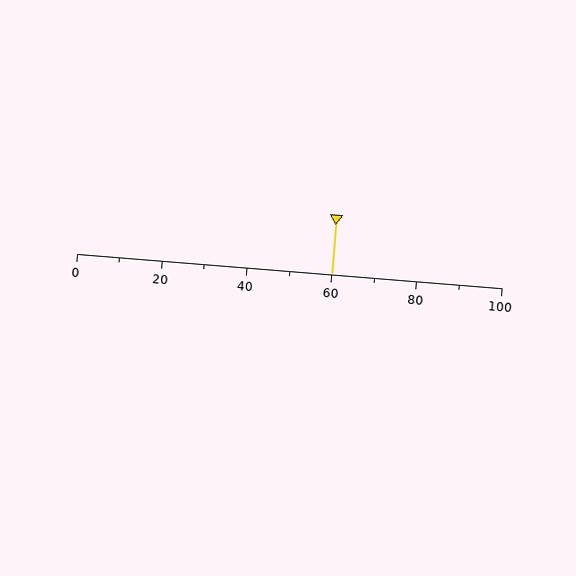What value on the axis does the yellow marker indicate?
The marker indicates approximately 60.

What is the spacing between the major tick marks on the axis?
The major ticks are spaced 20 apart.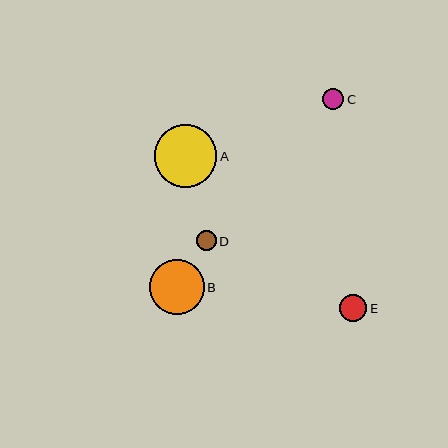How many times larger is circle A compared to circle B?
Circle A is approximately 1.1 times the size of circle B.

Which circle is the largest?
Circle A is the largest with a size of approximately 62 pixels.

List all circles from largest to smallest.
From largest to smallest: A, B, E, C, D.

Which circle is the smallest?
Circle D is the smallest with a size of approximately 20 pixels.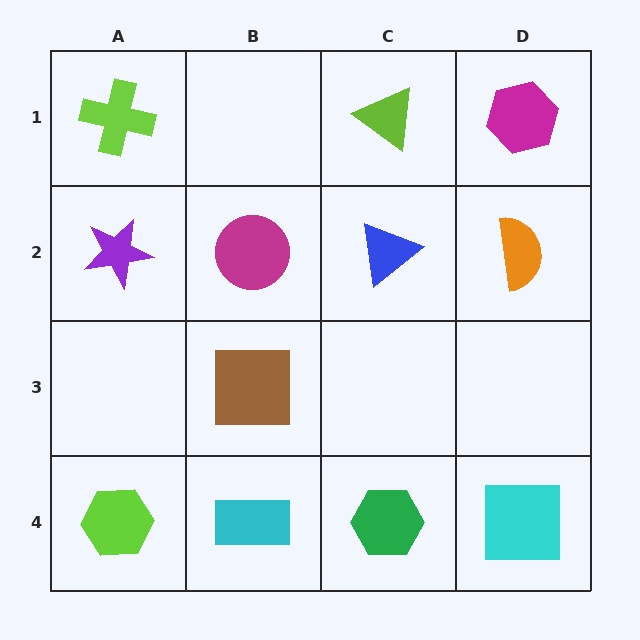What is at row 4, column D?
A cyan square.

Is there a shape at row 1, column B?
No, that cell is empty.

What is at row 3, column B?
A brown square.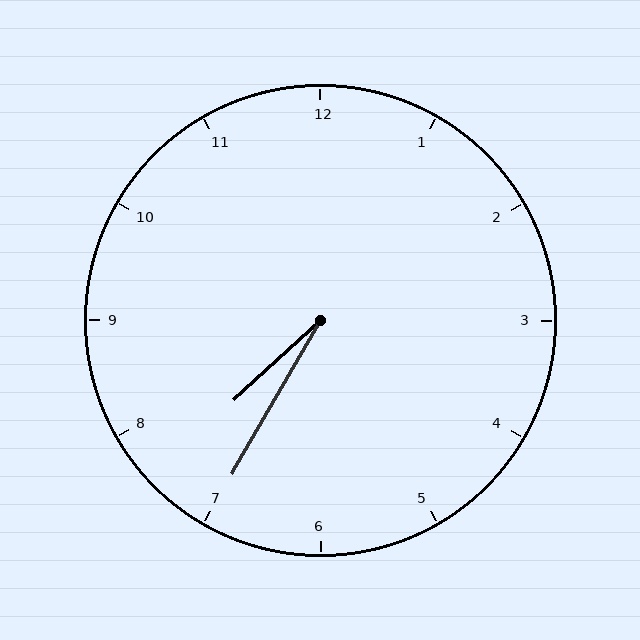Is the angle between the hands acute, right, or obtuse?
It is acute.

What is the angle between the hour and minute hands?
Approximately 18 degrees.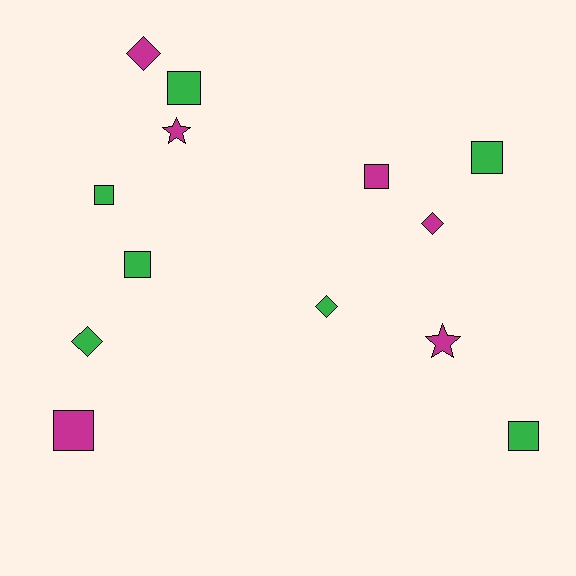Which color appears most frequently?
Green, with 7 objects.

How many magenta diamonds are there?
There are 2 magenta diamonds.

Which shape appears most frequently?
Square, with 7 objects.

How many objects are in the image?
There are 13 objects.